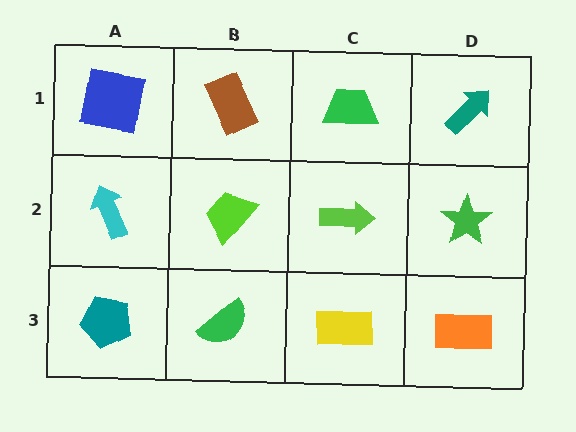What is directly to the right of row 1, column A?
A brown rectangle.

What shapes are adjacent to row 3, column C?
A lime arrow (row 2, column C), a green semicircle (row 3, column B), an orange rectangle (row 3, column D).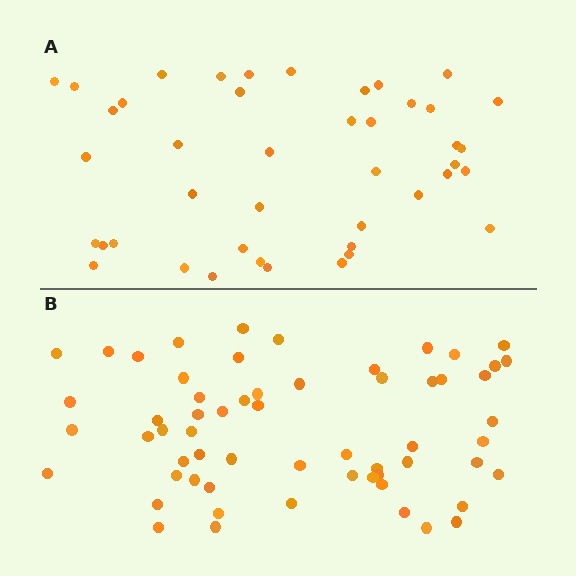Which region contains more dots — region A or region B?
Region B (the bottom region) has more dots.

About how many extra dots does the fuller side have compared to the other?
Region B has approximately 15 more dots than region A.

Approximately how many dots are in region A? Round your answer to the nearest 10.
About 40 dots. (The exact count is 43, which rounds to 40.)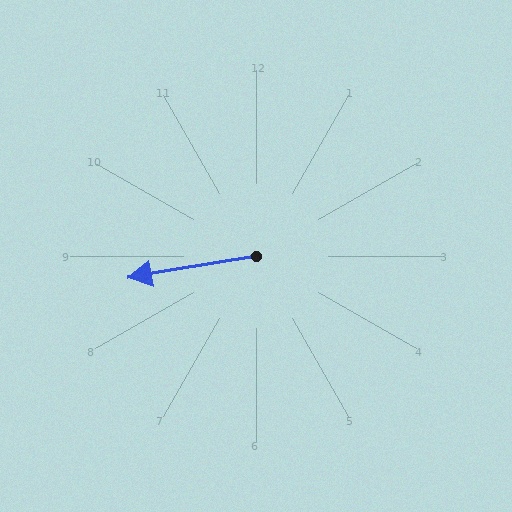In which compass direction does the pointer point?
West.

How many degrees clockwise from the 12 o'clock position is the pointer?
Approximately 260 degrees.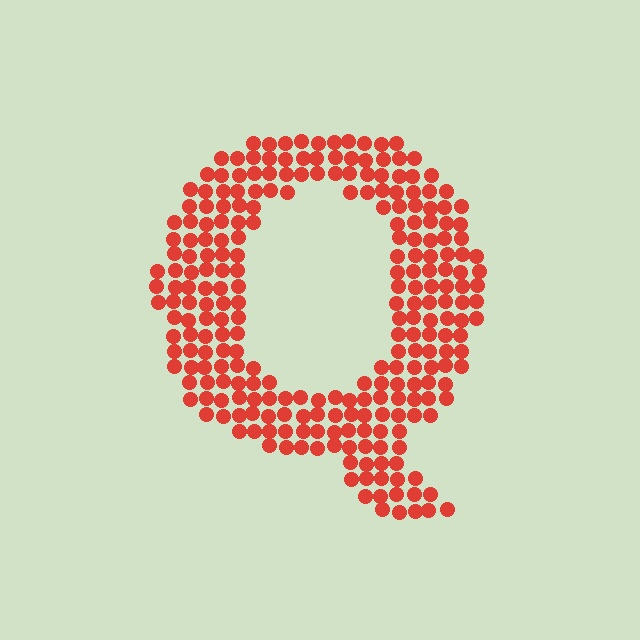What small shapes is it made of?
It is made of small circles.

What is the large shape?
The large shape is the letter Q.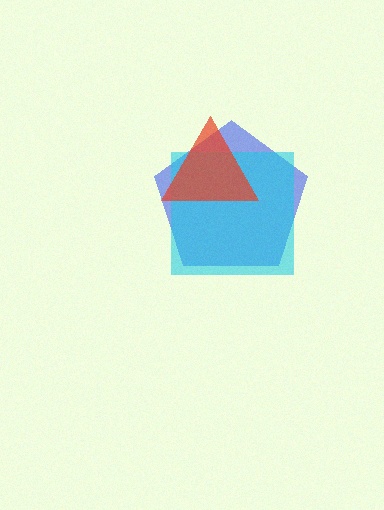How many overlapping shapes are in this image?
There are 3 overlapping shapes in the image.